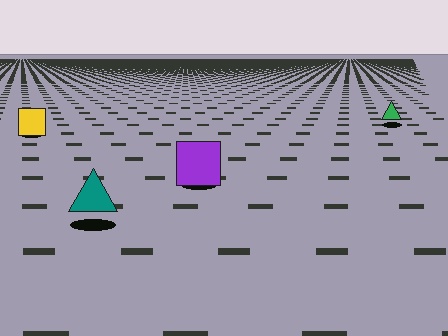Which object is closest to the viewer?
The teal triangle is closest. The texture marks near it are larger and more spread out.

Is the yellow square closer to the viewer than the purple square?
No. The purple square is closer — you can tell from the texture gradient: the ground texture is coarser near it.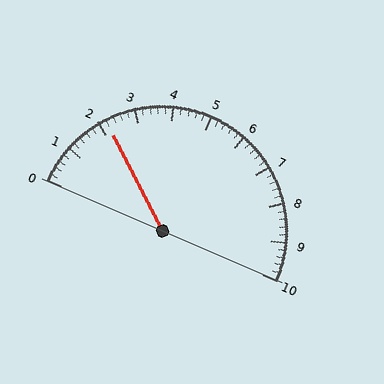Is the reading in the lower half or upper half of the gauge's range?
The reading is in the lower half of the range (0 to 10).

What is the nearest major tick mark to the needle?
The nearest major tick mark is 2.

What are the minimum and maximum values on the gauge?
The gauge ranges from 0 to 10.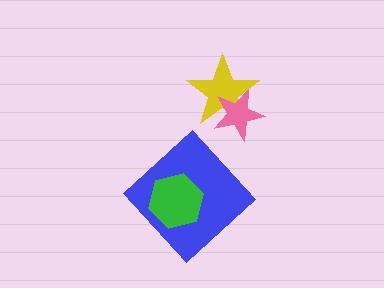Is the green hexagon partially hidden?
No, no other shape covers it.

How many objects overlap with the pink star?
1 object overlaps with the pink star.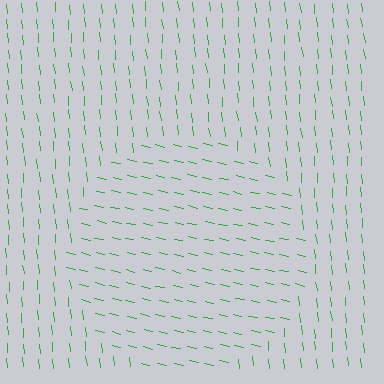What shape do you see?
I see a circle.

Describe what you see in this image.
The image is filled with small green line segments. A circle region in the image has lines oriented differently from the surrounding lines, creating a visible texture boundary.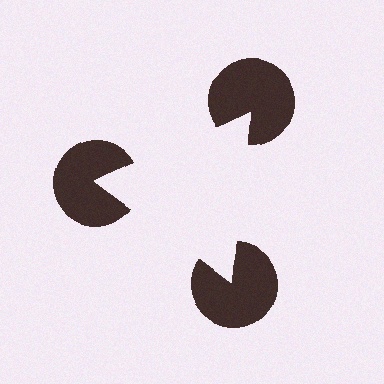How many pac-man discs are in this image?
There are 3 — one at each vertex of the illusory triangle.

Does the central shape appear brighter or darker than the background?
It typically appears slightly brighter than the background, even though no actual brightness change is drawn.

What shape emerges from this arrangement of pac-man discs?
An illusory triangle — its edges are inferred from the aligned wedge cuts in the pac-man discs, not physically drawn.